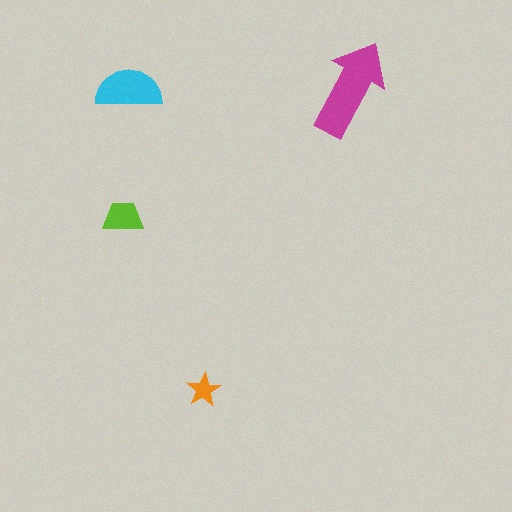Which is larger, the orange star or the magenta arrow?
The magenta arrow.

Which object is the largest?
The magenta arrow.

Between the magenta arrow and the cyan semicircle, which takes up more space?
The magenta arrow.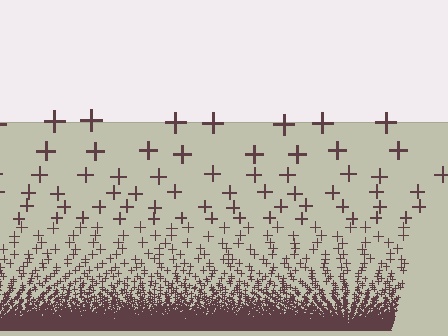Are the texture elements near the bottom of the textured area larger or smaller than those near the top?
Smaller. The gradient is inverted — elements near the bottom are smaller and denser.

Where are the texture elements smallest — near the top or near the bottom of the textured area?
Near the bottom.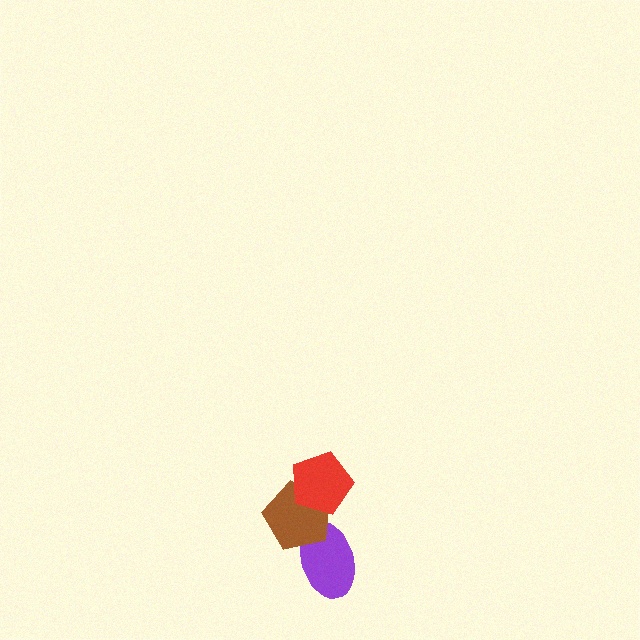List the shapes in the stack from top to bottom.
From top to bottom: the red pentagon, the brown pentagon, the purple ellipse.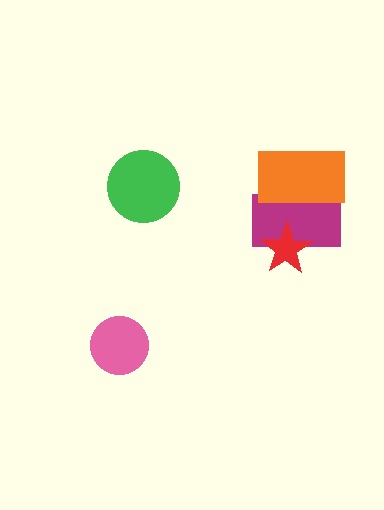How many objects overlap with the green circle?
0 objects overlap with the green circle.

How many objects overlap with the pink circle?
0 objects overlap with the pink circle.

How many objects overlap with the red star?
1 object overlaps with the red star.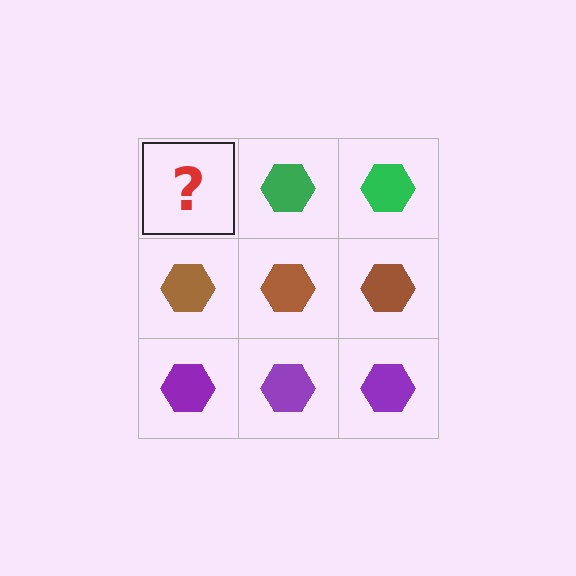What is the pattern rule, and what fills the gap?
The rule is that each row has a consistent color. The gap should be filled with a green hexagon.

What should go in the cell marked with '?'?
The missing cell should contain a green hexagon.